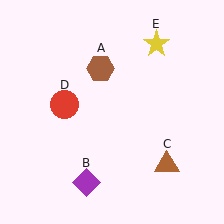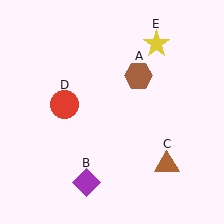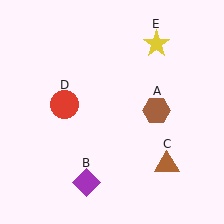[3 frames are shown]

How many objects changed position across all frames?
1 object changed position: brown hexagon (object A).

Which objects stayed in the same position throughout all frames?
Purple diamond (object B) and brown triangle (object C) and red circle (object D) and yellow star (object E) remained stationary.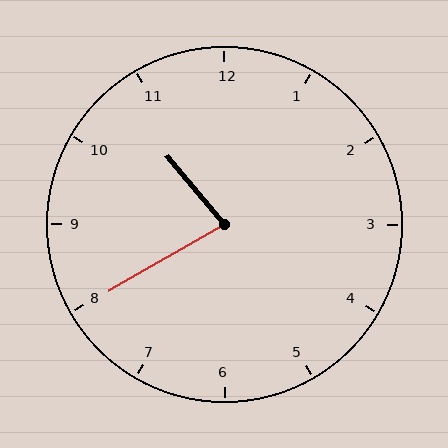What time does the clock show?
10:40.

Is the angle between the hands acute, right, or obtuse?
It is acute.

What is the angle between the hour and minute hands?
Approximately 80 degrees.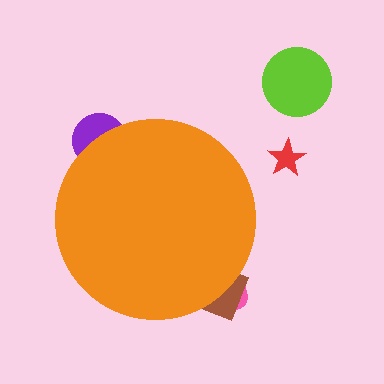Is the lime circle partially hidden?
No, the lime circle is fully visible.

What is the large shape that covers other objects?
An orange circle.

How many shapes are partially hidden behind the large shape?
3 shapes are partially hidden.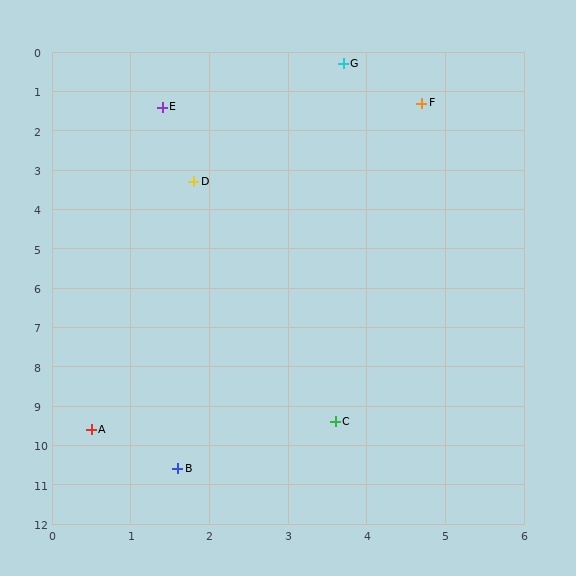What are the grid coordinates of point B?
Point B is at approximately (1.6, 10.6).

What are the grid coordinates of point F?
Point F is at approximately (4.7, 1.3).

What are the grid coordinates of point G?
Point G is at approximately (3.7, 0.3).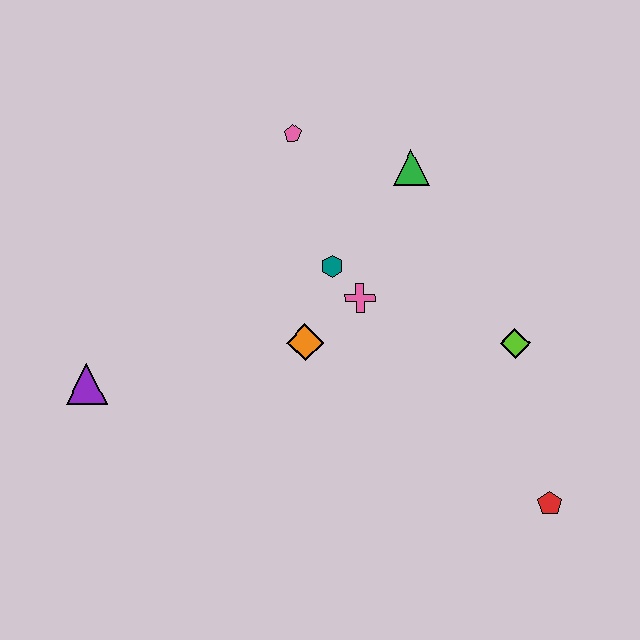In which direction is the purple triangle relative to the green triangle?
The purple triangle is to the left of the green triangle.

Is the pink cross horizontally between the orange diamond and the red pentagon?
Yes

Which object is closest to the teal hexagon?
The pink cross is closest to the teal hexagon.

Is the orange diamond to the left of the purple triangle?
No